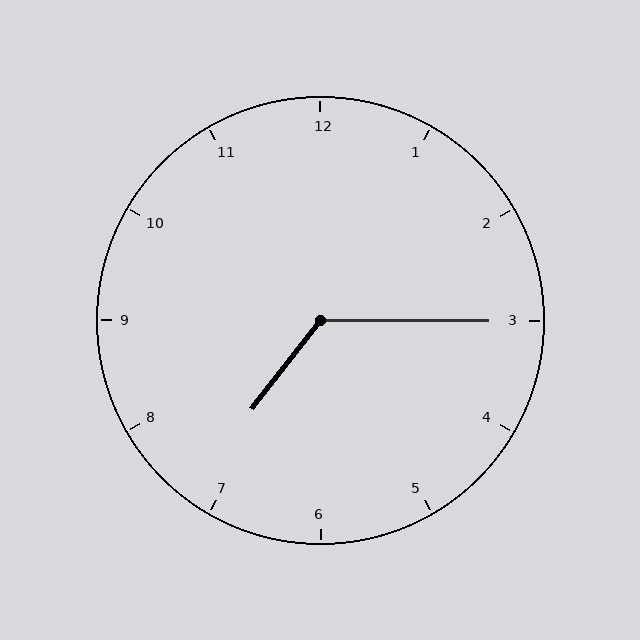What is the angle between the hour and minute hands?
Approximately 128 degrees.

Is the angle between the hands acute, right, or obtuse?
It is obtuse.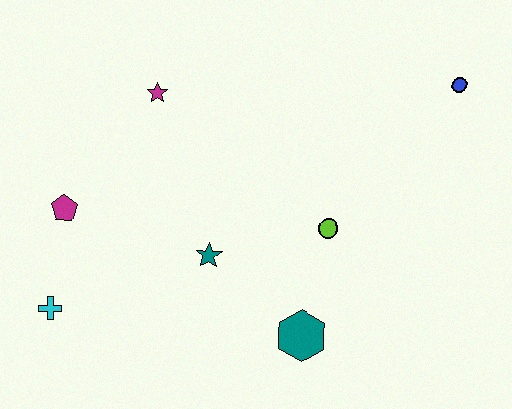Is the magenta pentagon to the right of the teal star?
No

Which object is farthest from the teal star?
The blue circle is farthest from the teal star.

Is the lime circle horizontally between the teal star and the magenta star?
No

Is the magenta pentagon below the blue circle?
Yes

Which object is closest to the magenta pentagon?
The cyan cross is closest to the magenta pentagon.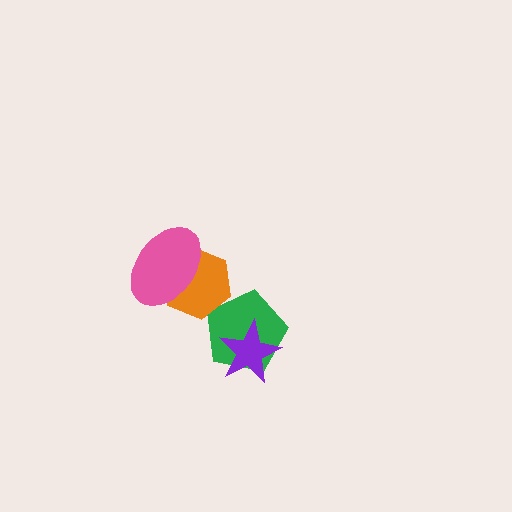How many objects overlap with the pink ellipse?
1 object overlaps with the pink ellipse.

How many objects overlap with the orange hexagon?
2 objects overlap with the orange hexagon.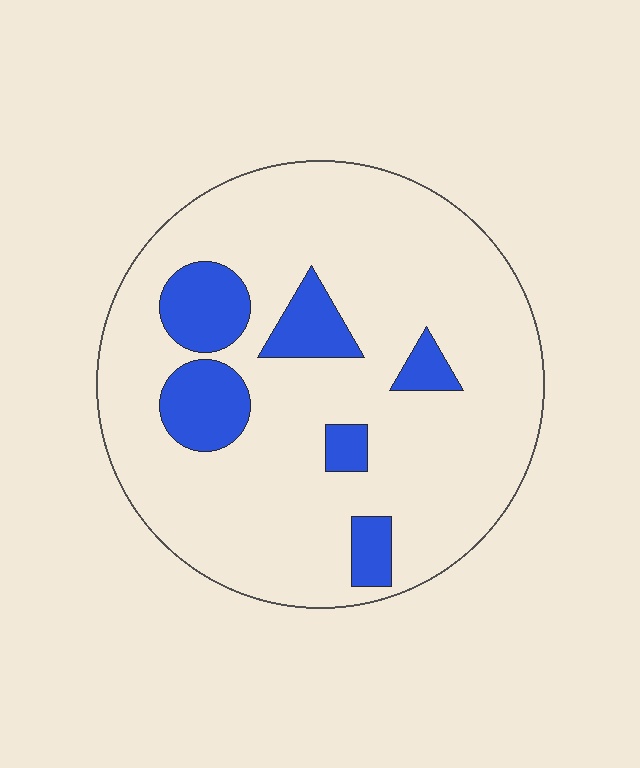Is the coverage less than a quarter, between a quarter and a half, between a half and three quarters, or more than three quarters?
Less than a quarter.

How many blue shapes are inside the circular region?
6.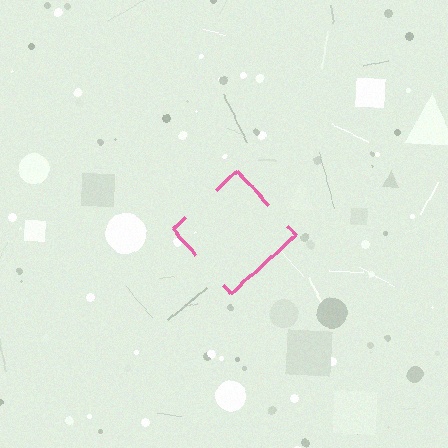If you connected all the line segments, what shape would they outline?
They would outline a diamond.